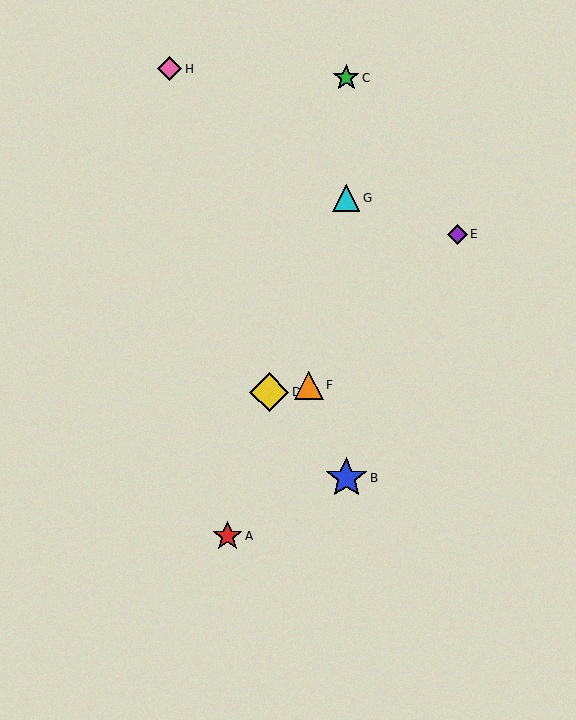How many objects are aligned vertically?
3 objects (B, C, G) are aligned vertically.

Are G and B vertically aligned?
Yes, both are at x≈346.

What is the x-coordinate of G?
Object G is at x≈346.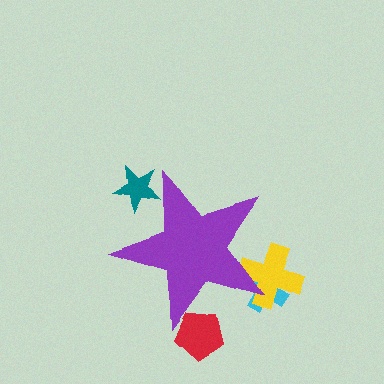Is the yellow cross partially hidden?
Yes, the yellow cross is partially hidden behind the purple star.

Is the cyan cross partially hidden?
Yes, the cyan cross is partially hidden behind the purple star.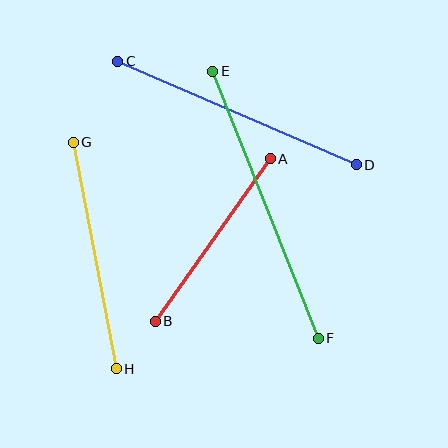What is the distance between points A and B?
The distance is approximately 199 pixels.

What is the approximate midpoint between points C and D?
The midpoint is at approximately (237, 113) pixels.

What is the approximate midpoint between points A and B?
The midpoint is at approximately (213, 240) pixels.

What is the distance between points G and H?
The distance is approximately 231 pixels.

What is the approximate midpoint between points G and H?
The midpoint is at approximately (95, 255) pixels.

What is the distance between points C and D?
The distance is approximately 260 pixels.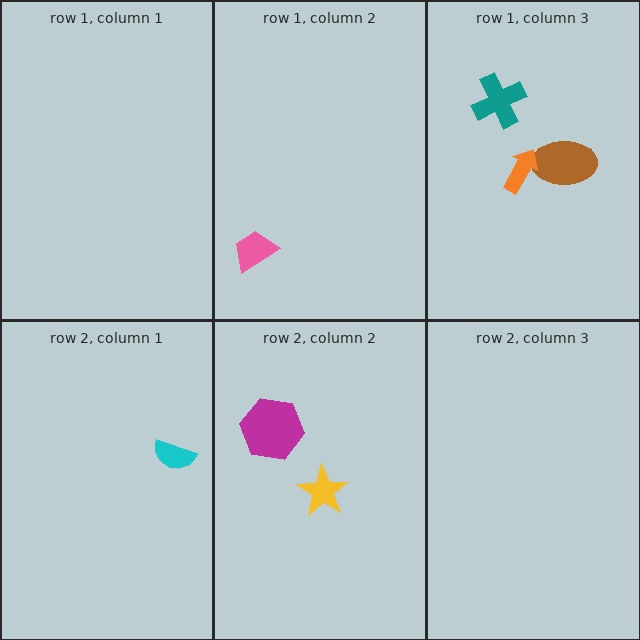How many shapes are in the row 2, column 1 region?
1.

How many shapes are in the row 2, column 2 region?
2.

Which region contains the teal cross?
The row 1, column 3 region.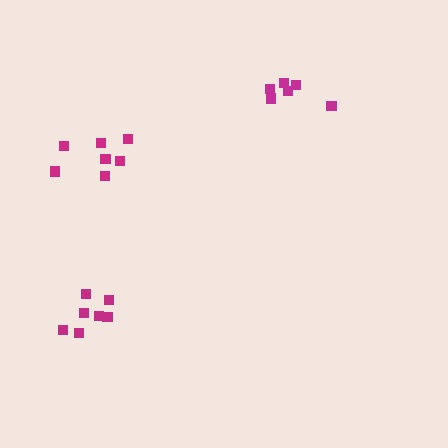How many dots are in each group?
Group 1: 7 dots, Group 2: 7 dots, Group 3: 6 dots (20 total).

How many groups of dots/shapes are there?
There are 3 groups.